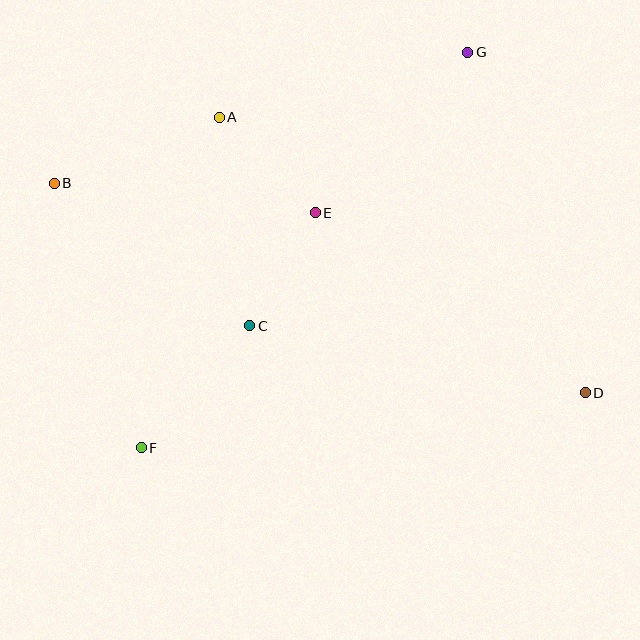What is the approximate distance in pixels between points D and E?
The distance between D and E is approximately 325 pixels.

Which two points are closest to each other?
Points C and E are closest to each other.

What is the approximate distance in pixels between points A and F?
The distance between A and F is approximately 340 pixels.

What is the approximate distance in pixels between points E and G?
The distance between E and G is approximately 221 pixels.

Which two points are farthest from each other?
Points B and D are farthest from each other.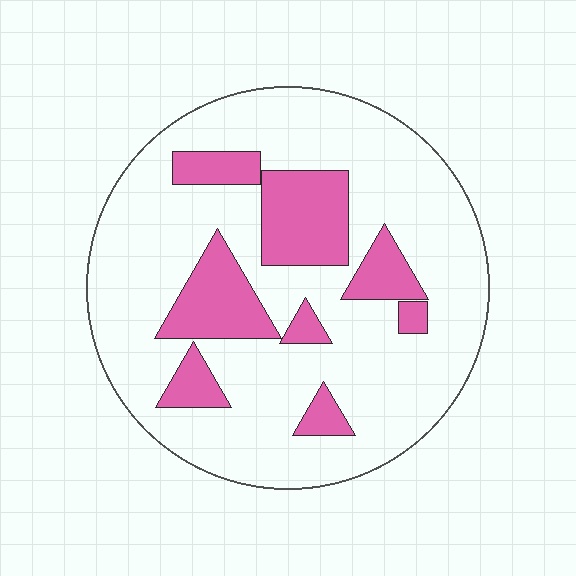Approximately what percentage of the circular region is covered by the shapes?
Approximately 20%.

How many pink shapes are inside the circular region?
8.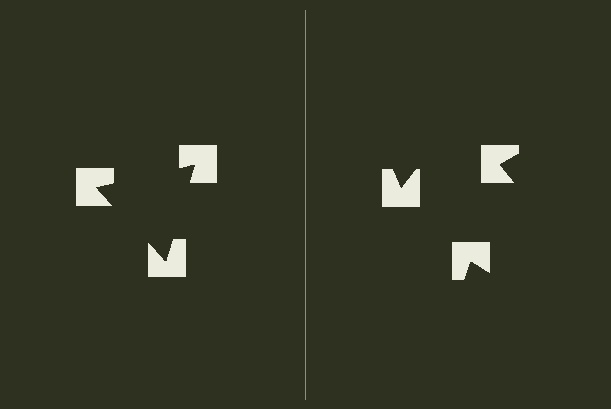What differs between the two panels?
The notched squares are positioned identically on both sides; only the wedge orientations differ. On the left they align to a triangle; on the right they are misaligned.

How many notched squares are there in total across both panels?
6 — 3 on each side.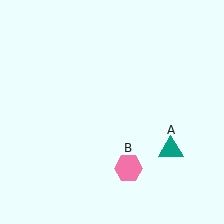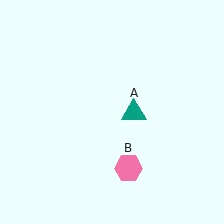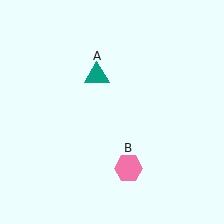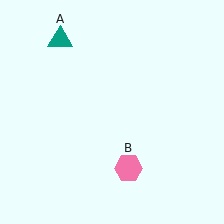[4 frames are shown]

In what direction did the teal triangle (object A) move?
The teal triangle (object A) moved up and to the left.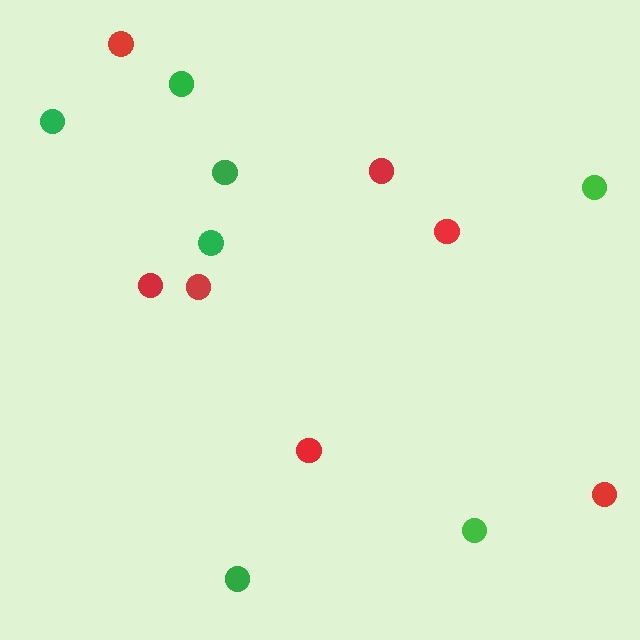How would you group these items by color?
There are 2 groups: one group of green circles (7) and one group of red circles (7).